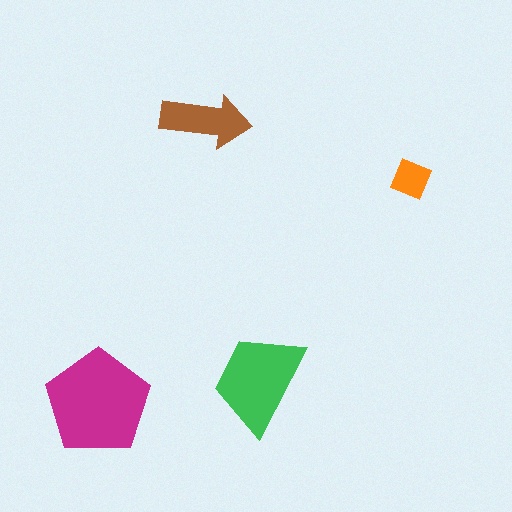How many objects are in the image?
There are 4 objects in the image.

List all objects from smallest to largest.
The orange square, the brown arrow, the green trapezoid, the magenta pentagon.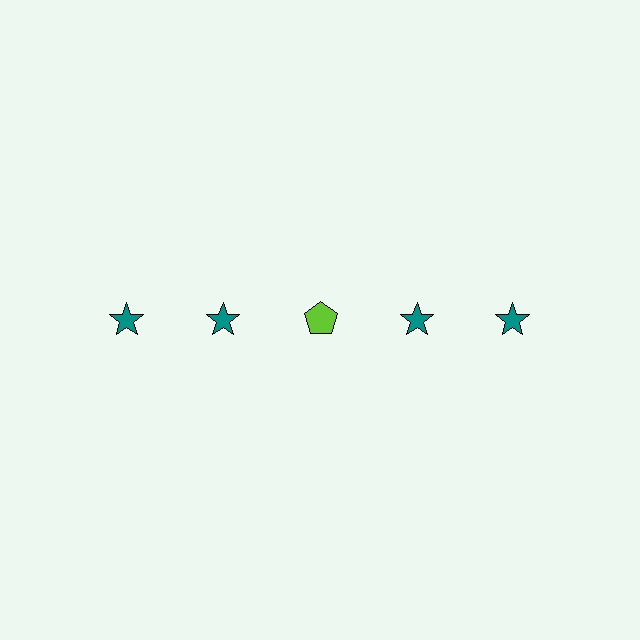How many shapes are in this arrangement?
There are 5 shapes arranged in a grid pattern.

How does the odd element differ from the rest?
It differs in both color (lime instead of teal) and shape (pentagon instead of star).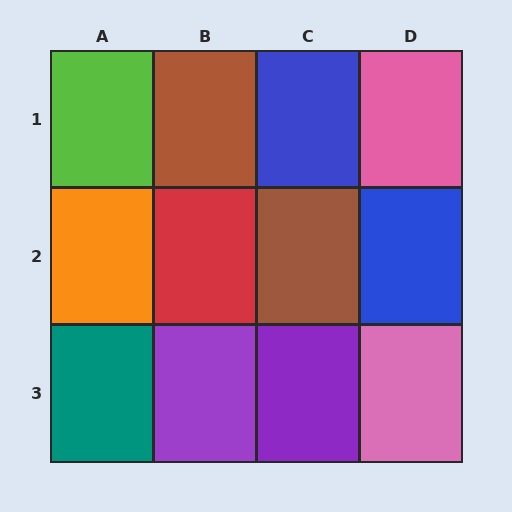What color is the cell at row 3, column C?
Purple.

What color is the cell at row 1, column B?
Brown.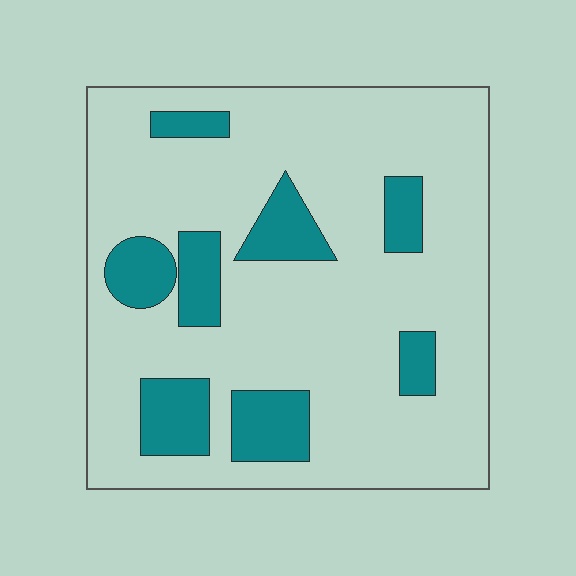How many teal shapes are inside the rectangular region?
8.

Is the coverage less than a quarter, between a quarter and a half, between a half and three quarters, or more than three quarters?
Less than a quarter.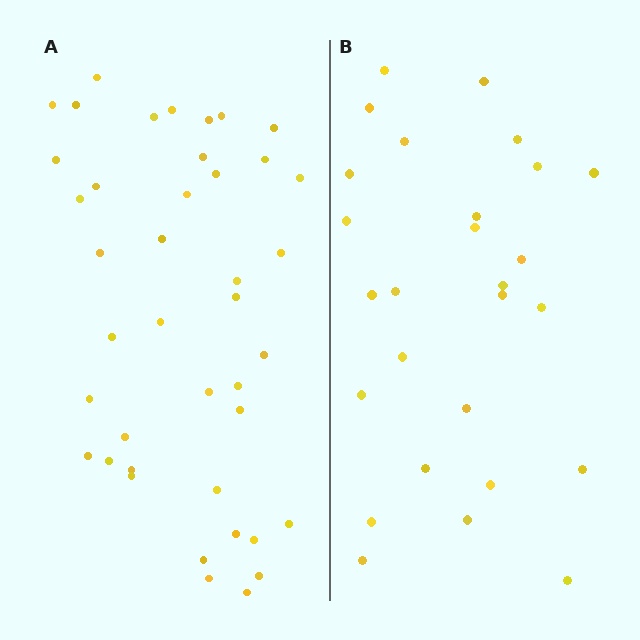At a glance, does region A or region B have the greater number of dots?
Region A (the left region) has more dots.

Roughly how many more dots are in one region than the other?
Region A has approximately 15 more dots than region B.